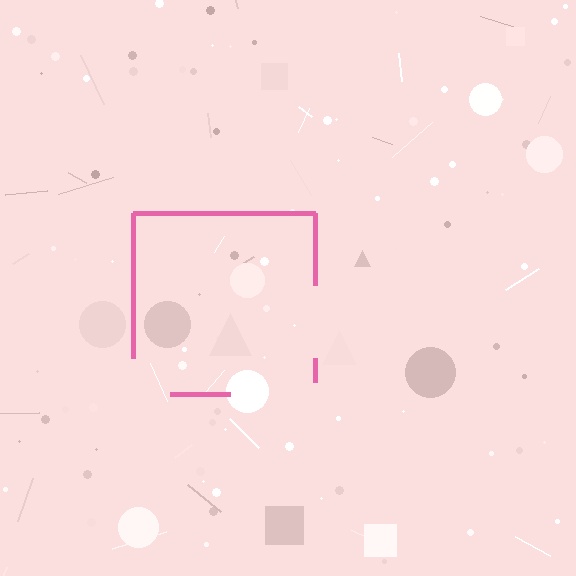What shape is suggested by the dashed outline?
The dashed outline suggests a square.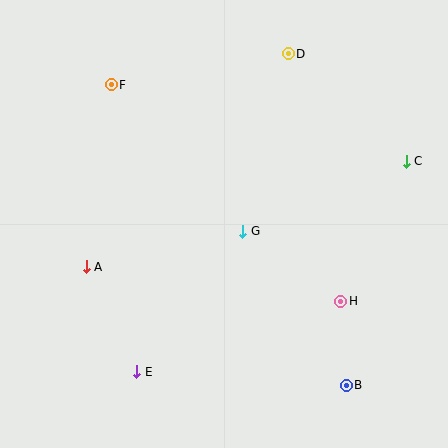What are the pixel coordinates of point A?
Point A is at (86, 267).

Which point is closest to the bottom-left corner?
Point E is closest to the bottom-left corner.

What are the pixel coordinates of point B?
Point B is at (346, 385).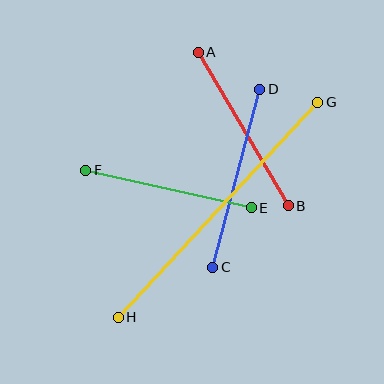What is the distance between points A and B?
The distance is approximately 178 pixels.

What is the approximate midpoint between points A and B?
The midpoint is at approximately (243, 129) pixels.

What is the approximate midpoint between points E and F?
The midpoint is at approximately (168, 189) pixels.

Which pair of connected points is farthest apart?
Points G and H are farthest apart.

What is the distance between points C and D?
The distance is approximately 184 pixels.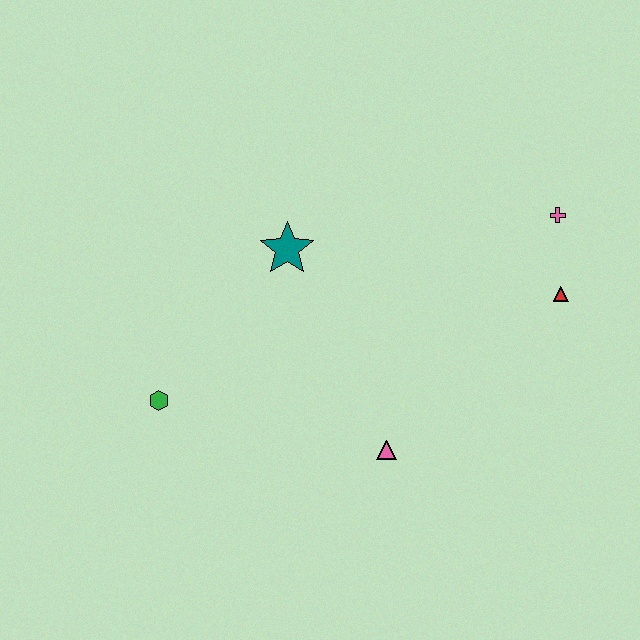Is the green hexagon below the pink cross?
Yes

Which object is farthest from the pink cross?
The green hexagon is farthest from the pink cross.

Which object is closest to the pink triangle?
The teal star is closest to the pink triangle.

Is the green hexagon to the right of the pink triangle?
No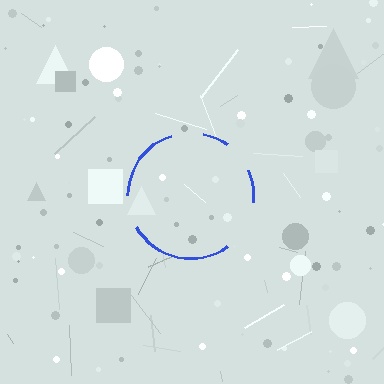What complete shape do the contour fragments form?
The contour fragments form a circle.